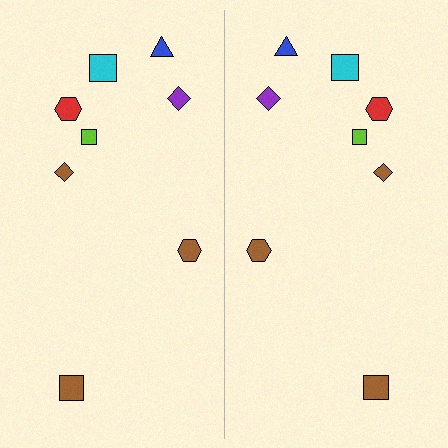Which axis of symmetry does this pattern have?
The pattern has a vertical axis of symmetry running through the center of the image.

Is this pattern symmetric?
Yes, this pattern has bilateral (reflection) symmetry.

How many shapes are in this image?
There are 16 shapes in this image.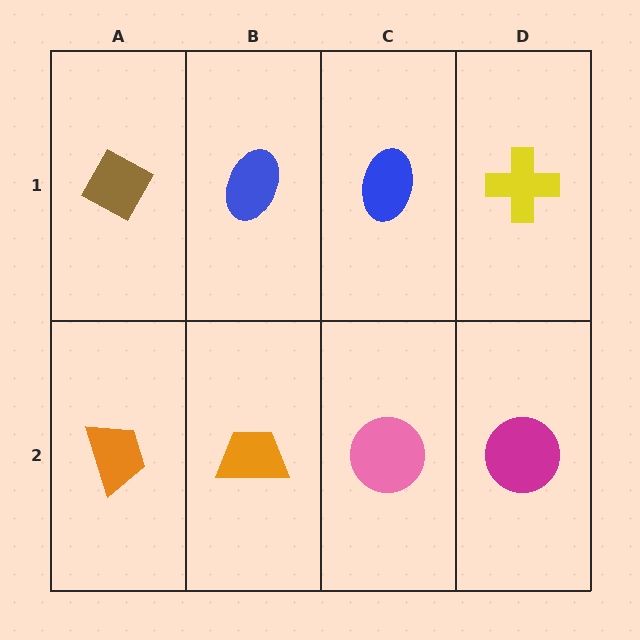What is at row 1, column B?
A blue ellipse.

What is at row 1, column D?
A yellow cross.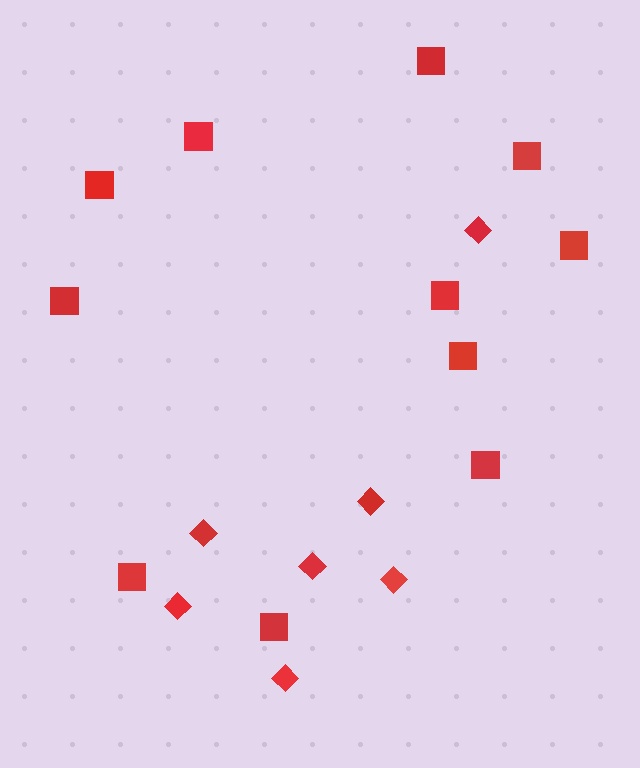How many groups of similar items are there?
There are 2 groups: one group of squares (11) and one group of diamonds (7).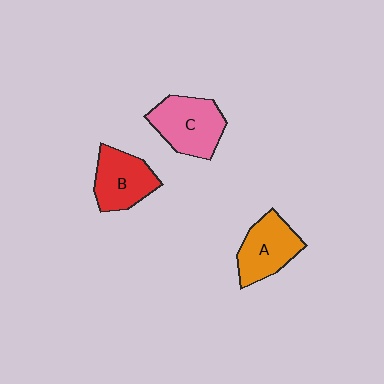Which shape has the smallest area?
Shape B (red).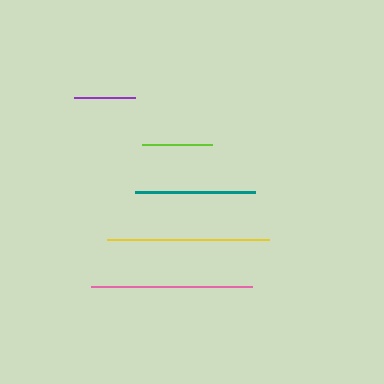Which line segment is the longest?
The yellow line is the longest at approximately 162 pixels.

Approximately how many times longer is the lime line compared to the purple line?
The lime line is approximately 1.2 times the length of the purple line.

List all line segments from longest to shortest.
From longest to shortest: yellow, pink, teal, lime, purple.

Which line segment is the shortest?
The purple line is the shortest at approximately 60 pixels.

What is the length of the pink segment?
The pink segment is approximately 161 pixels long.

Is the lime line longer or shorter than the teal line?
The teal line is longer than the lime line.